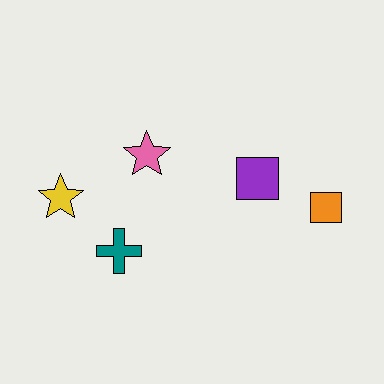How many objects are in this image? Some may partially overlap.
There are 5 objects.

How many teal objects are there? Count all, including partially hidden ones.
There is 1 teal object.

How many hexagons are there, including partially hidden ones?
There are no hexagons.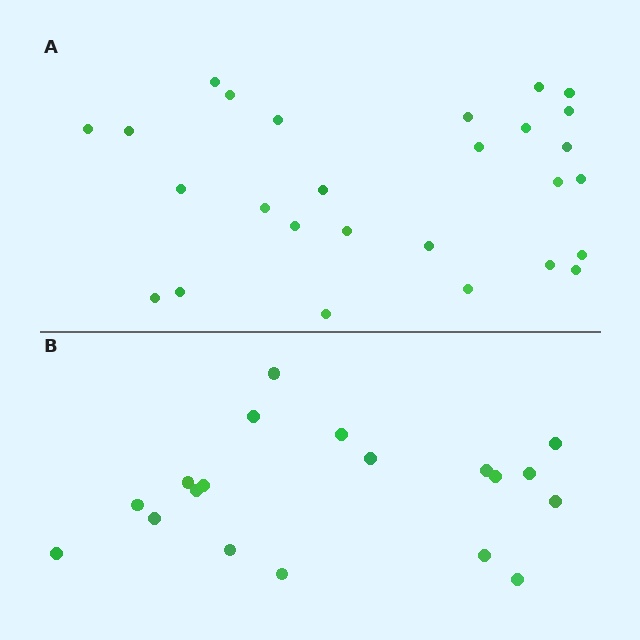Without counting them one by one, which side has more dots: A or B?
Region A (the top region) has more dots.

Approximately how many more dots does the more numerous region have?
Region A has roughly 8 or so more dots than region B.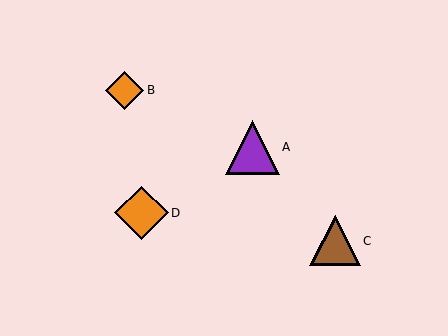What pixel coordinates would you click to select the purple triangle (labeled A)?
Click at (252, 147) to select the purple triangle A.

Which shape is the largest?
The purple triangle (labeled A) is the largest.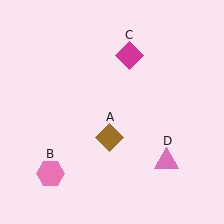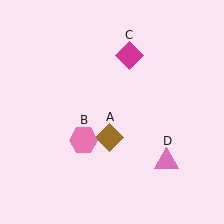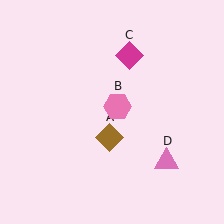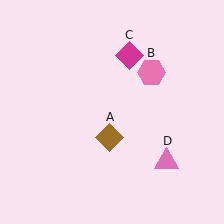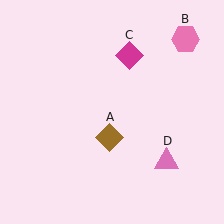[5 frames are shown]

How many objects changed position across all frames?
1 object changed position: pink hexagon (object B).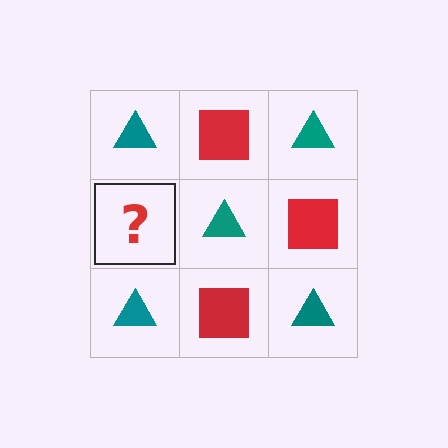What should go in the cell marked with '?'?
The missing cell should contain a red square.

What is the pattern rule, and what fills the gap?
The rule is that it alternates teal triangle and red square in a checkerboard pattern. The gap should be filled with a red square.